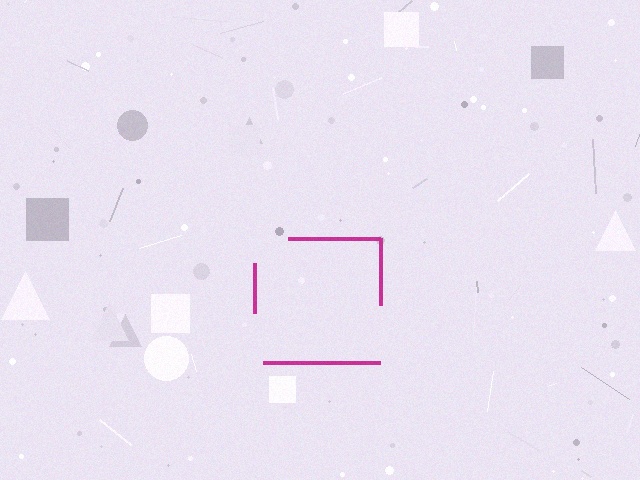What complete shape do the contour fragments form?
The contour fragments form a square.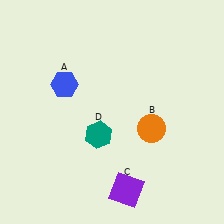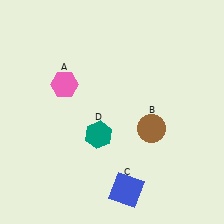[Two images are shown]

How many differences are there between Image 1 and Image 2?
There are 3 differences between the two images.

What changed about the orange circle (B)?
In Image 1, B is orange. In Image 2, it changed to brown.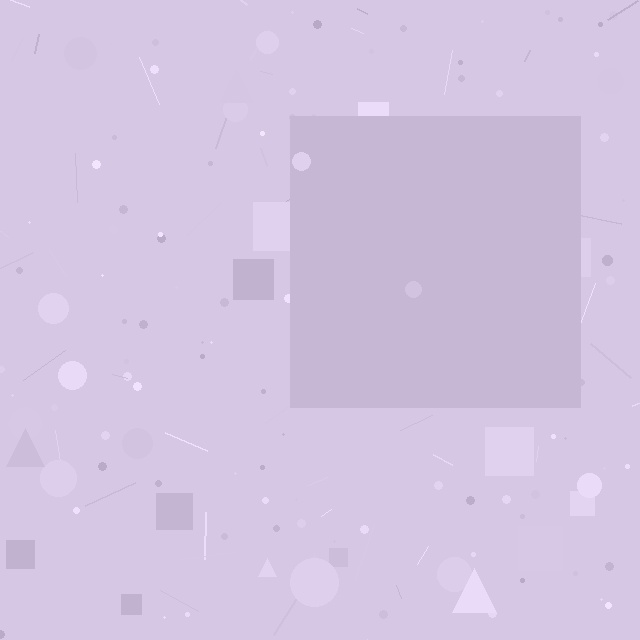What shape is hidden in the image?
A square is hidden in the image.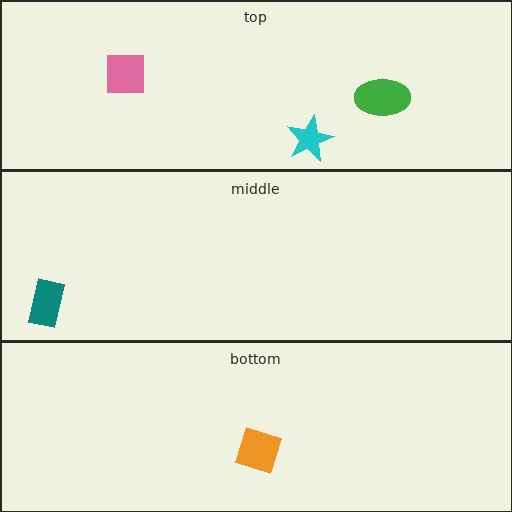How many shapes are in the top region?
3.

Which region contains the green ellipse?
The top region.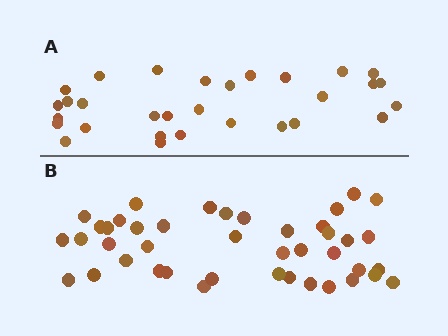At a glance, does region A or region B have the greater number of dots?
Region B (the bottom region) has more dots.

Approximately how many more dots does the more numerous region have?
Region B has roughly 12 or so more dots than region A.